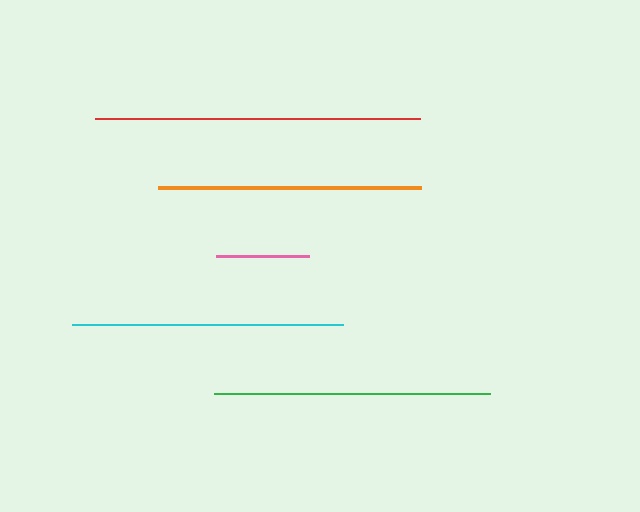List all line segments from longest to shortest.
From longest to shortest: red, green, cyan, orange, pink.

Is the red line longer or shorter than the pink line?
The red line is longer than the pink line.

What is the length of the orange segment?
The orange segment is approximately 263 pixels long.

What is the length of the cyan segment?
The cyan segment is approximately 270 pixels long.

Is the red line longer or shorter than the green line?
The red line is longer than the green line.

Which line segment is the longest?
The red line is the longest at approximately 325 pixels.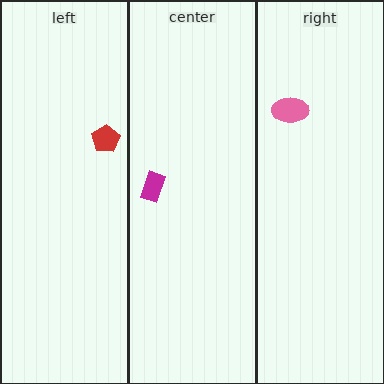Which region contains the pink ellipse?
The right region.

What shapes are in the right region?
The pink ellipse.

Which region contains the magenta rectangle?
The center region.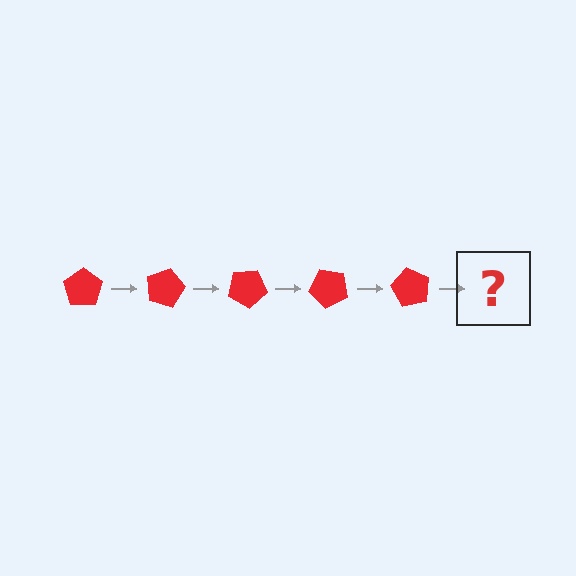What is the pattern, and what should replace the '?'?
The pattern is that the pentagon rotates 15 degrees each step. The '?' should be a red pentagon rotated 75 degrees.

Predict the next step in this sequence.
The next step is a red pentagon rotated 75 degrees.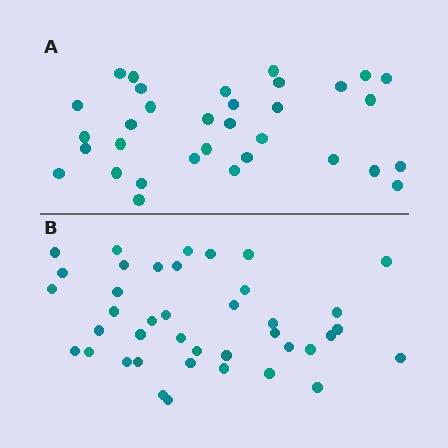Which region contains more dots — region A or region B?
Region B (the bottom region) has more dots.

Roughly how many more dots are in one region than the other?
Region B has roughly 8 or so more dots than region A.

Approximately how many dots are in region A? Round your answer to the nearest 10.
About 30 dots. (The exact count is 33, which rounds to 30.)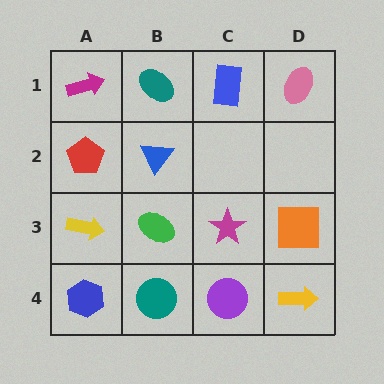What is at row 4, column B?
A teal circle.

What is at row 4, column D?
A yellow arrow.